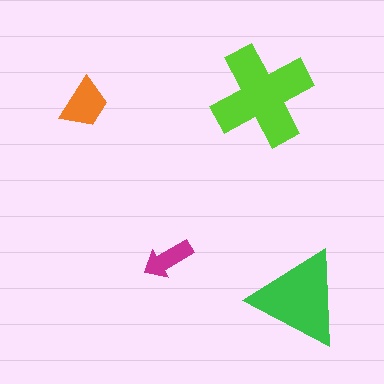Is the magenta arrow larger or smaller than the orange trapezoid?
Smaller.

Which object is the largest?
The lime cross.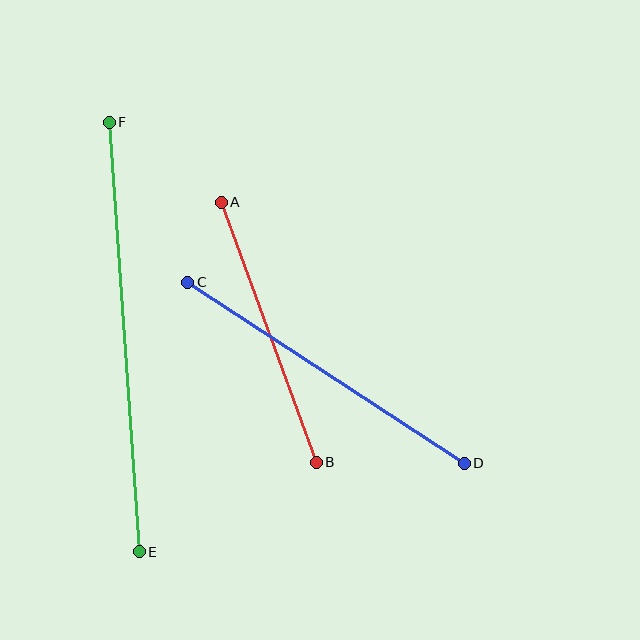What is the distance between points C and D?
The distance is approximately 331 pixels.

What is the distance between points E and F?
The distance is approximately 431 pixels.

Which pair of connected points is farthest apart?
Points E and F are farthest apart.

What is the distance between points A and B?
The distance is approximately 277 pixels.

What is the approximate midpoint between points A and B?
The midpoint is at approximately (269, 332) pixels.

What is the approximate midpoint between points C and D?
The midpoint is at approximately (326, 373) pixels.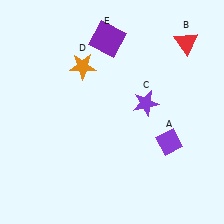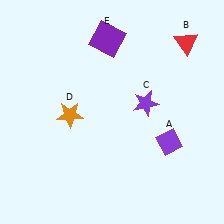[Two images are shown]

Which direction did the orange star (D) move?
The orange star (D) moved down.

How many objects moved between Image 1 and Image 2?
1 object moved between the two images.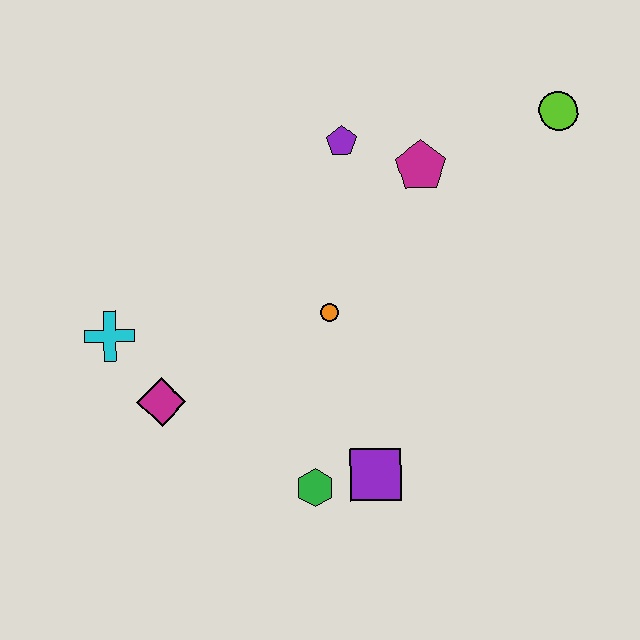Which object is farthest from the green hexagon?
The lime circle is farthest from the green hexagon.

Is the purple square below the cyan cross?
Yes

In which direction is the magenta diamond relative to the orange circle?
The magenta diamond is to the left of the orange circle.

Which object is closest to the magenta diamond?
The cyan cross is closest to the magenta diamond.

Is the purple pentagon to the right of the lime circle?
No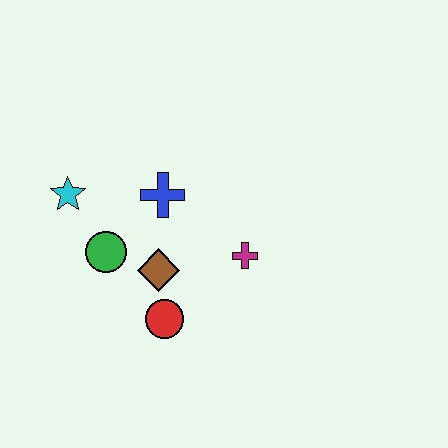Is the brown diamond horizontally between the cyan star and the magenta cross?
Yes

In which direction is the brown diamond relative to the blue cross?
The brown diamond is below the blue cross.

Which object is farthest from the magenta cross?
The cyan star is farthest from the magenta cross.